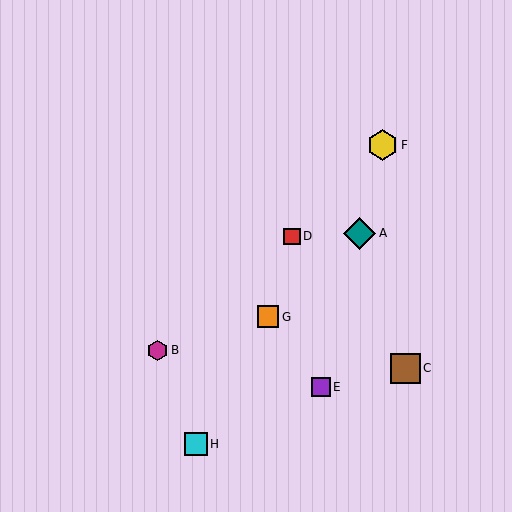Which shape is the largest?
The teal diamond (labeled A) is the largest.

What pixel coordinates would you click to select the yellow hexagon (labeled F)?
Click at (383, 145) to select the yellow hexagon F.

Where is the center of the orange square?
The center of the orange square is at (268, 317).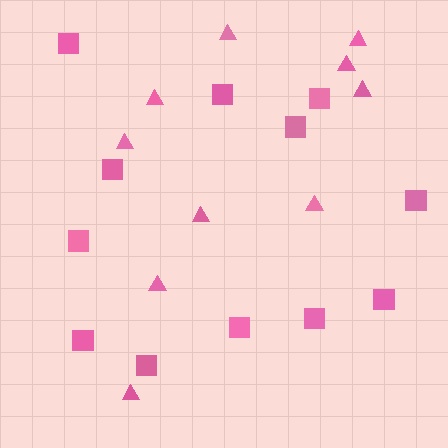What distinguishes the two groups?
There are 2 groups: one group of squares (12) and one group of triangles (10).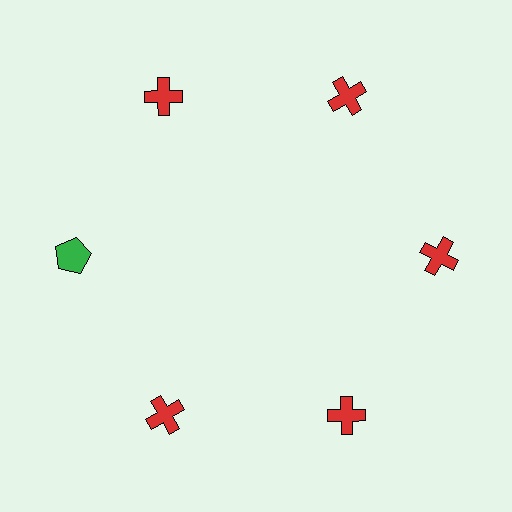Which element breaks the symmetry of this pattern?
The green pentagon at roughly the 9 o'clock position breaks the symmetry. All other shapes are red crosses.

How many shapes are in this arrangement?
There are 6 shapes arranged in a ring pattern.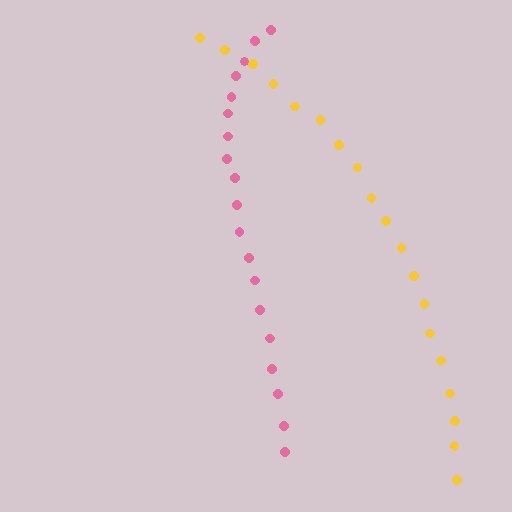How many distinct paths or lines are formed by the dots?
There are 2 distinct paths.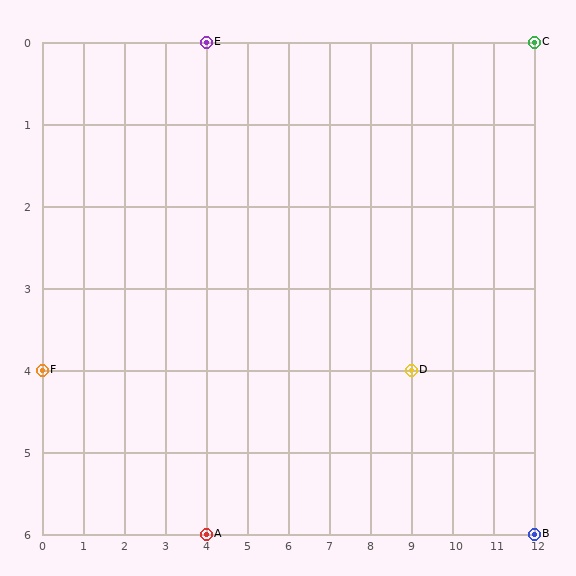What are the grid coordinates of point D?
Point D is at grid coordinates (9, 4).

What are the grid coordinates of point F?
Point F is at grid coordinates (0, 4).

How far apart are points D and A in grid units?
Points D and A are 5 columns and 2 rows apart (about 5.4 grid units diagonally).